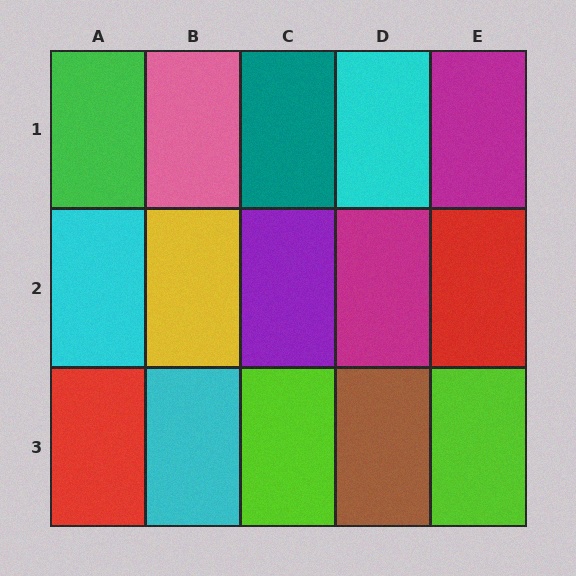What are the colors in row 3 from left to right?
Red, cyan, lime, brown, lime.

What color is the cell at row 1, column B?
Pink.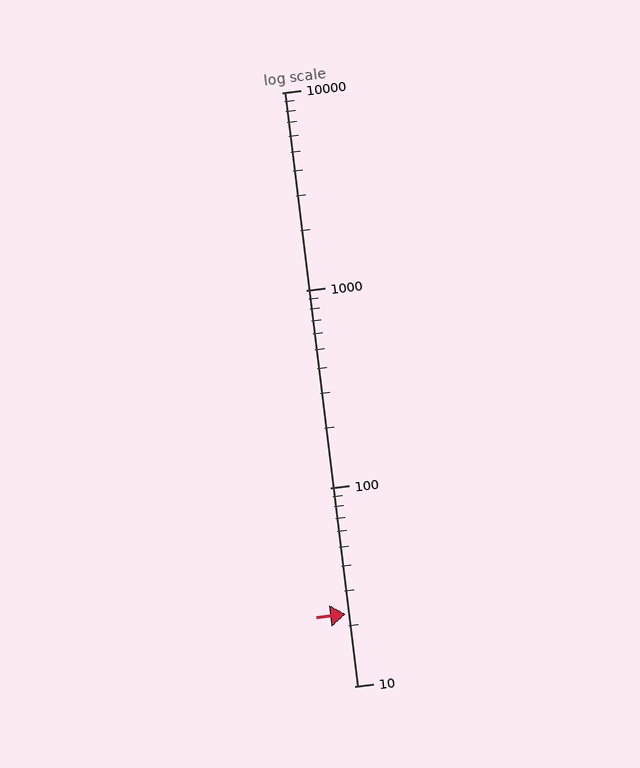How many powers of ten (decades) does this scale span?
The scale spans 3 decades, from 10 to 10000.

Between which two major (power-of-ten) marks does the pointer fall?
The pointer is between 10 and 100.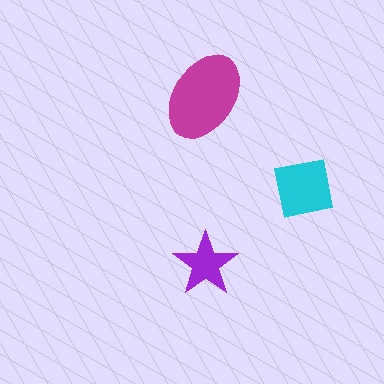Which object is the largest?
The magenta ellipse.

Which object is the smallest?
The purple star.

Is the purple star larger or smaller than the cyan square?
Smaller.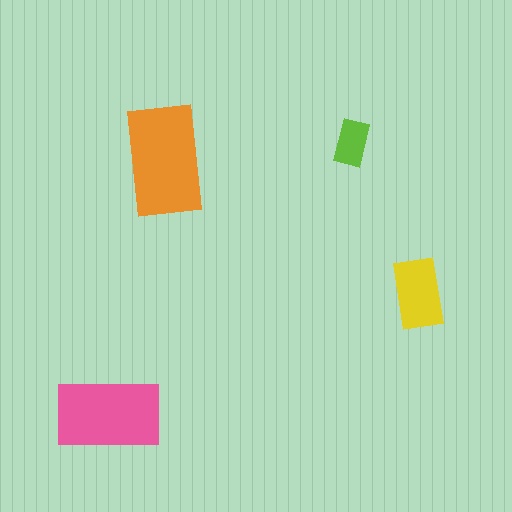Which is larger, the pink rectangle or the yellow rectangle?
The pink one.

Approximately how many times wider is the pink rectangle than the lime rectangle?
About 2.5 times wider.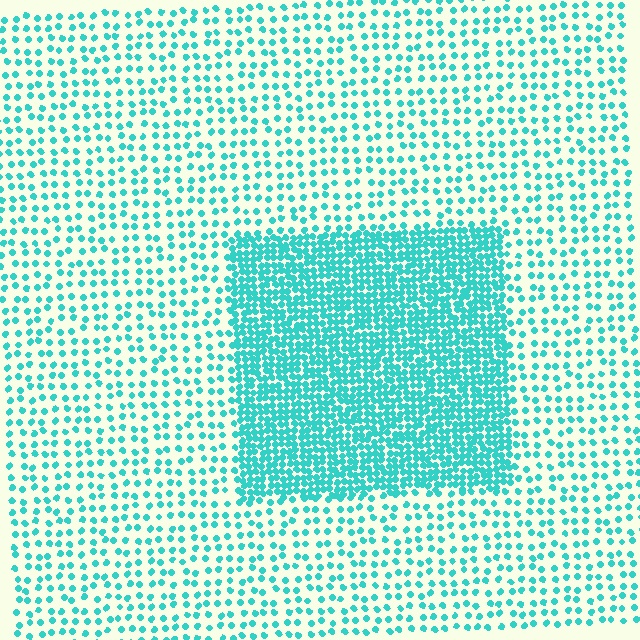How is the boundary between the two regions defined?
The boundary is defined by a change in element density (approximately 2.8x ratio). All elements are the same color, size, and shape.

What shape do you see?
I see a rectangle.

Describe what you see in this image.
The image contains small cyan elements arranged at two different densities. A rectangle-shaped region is visible where the elements are more densely packed than the surrounding area.